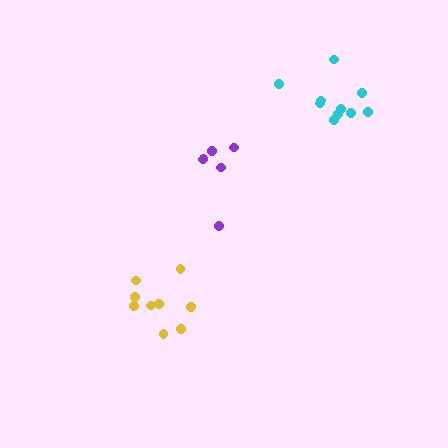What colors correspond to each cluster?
The clusters are colored: purple, yellow, cyan.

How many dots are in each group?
Group 1: 6 dots, Group 2: 9 dots, Group 3: 10 dots (25 total).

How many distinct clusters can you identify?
There are 3 distinct clusters.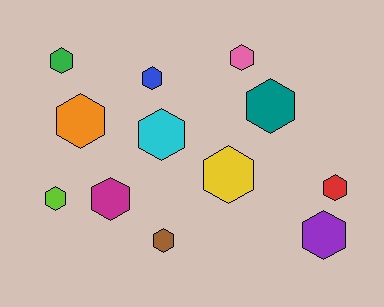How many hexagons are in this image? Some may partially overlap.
There are 12 hexagons.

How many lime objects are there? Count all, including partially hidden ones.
There is 1 lime object.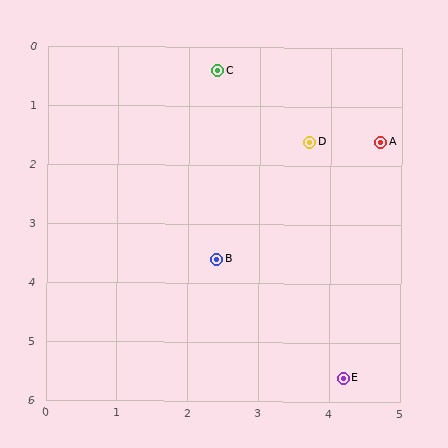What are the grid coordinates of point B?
Point B is at approximately (2.4, 3.6).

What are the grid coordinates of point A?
Point A is at approximately (4.7, 1.6).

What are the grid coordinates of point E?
Point E is at approximately (4.2, 5.6).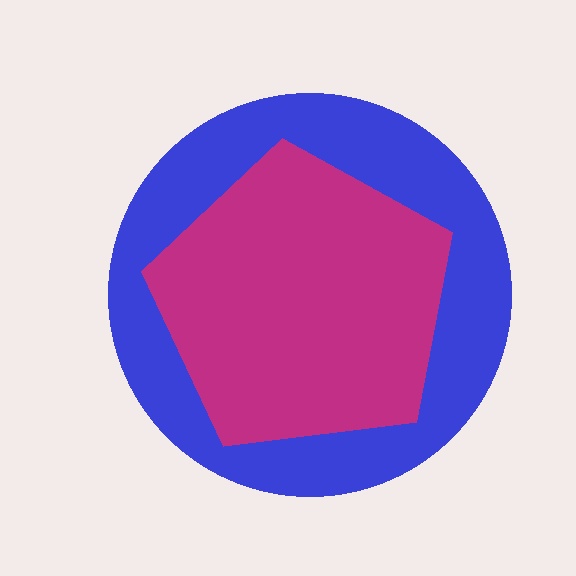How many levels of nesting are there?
2.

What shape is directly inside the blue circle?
The magenta pentagon.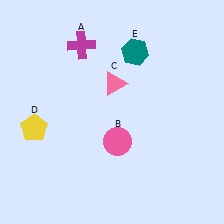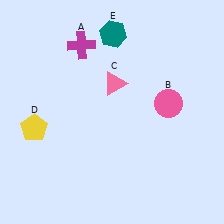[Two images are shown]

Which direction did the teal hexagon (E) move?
The teal hexagon (E) moved left.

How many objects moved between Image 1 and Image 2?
2 objects moved between the two images.